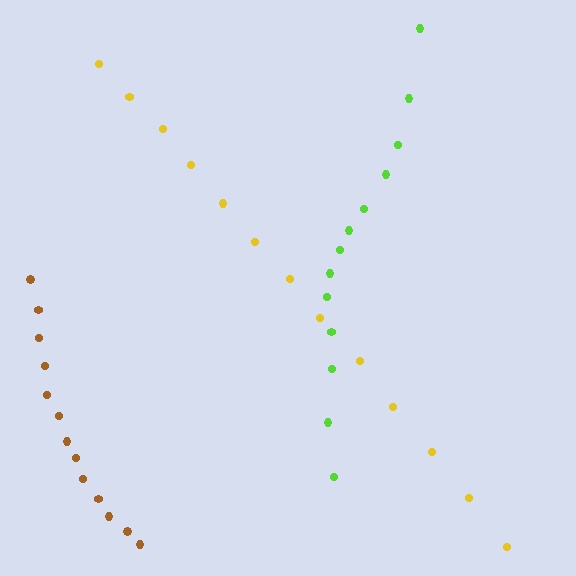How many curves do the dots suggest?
There are 3 distinct paths.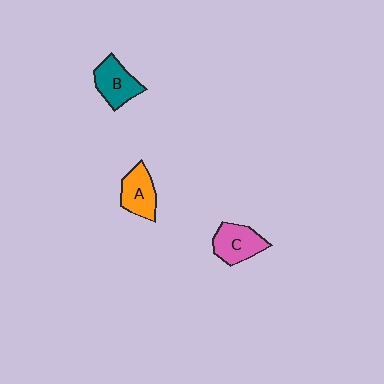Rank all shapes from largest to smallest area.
From largest to smallest: C (pink), B (teal), A (orange).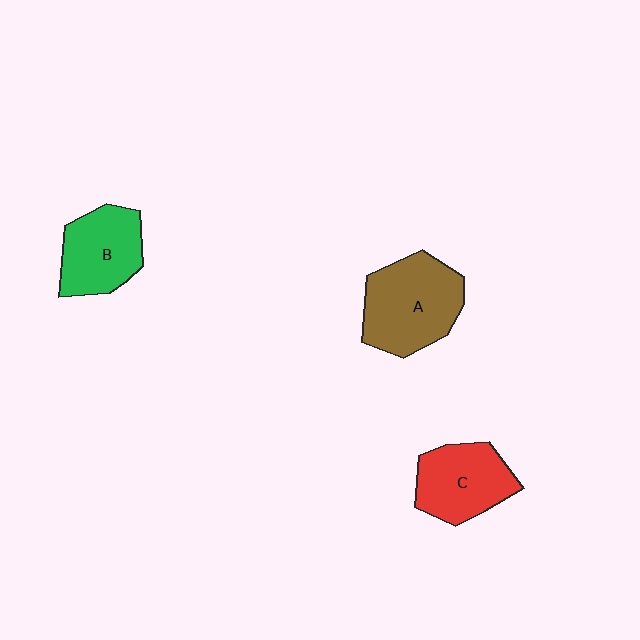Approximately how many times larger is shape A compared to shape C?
Approximately 1.3 times.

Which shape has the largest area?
Shape A (brown).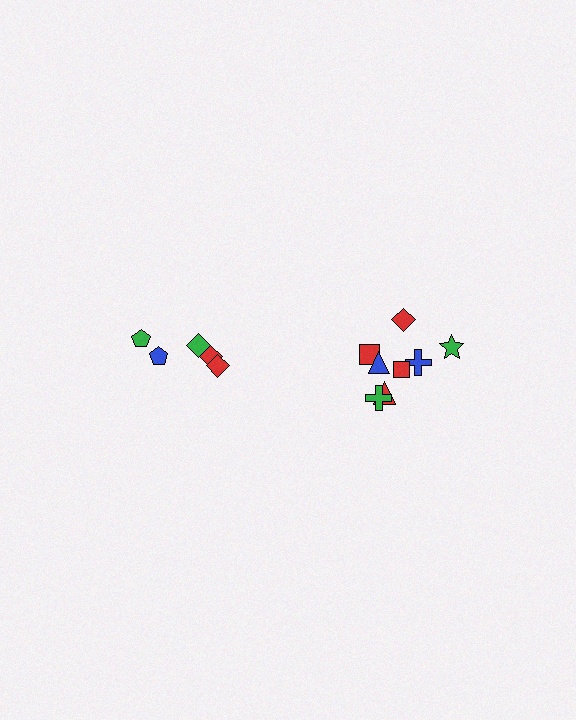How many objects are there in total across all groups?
There are 13 objects.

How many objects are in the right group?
There are 8 objects.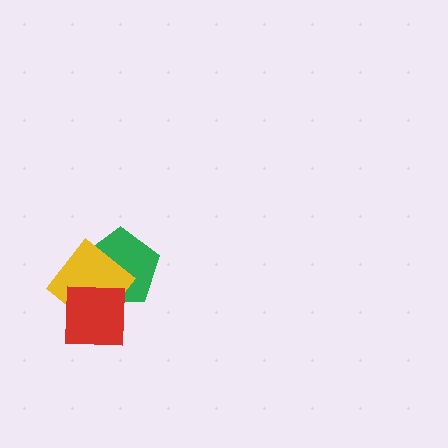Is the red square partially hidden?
No, no other shape covers it.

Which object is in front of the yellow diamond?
The red square is in front of the yellow diamond.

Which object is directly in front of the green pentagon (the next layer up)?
The yellow diamond is directly in front of the green pentagon.